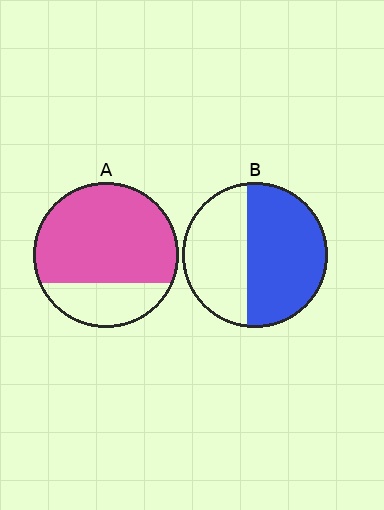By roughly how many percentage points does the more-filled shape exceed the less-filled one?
By roughly 15 percentage points (A over B).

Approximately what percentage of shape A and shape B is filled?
A is approximately 75% and B is approximately 55%.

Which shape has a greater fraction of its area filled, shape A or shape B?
Shape A.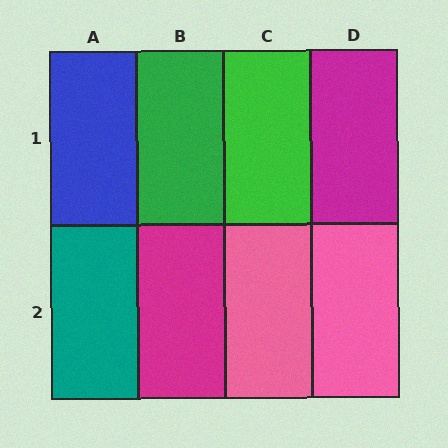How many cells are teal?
1 cell is teal.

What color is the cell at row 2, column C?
Pink.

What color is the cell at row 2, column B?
Magenta.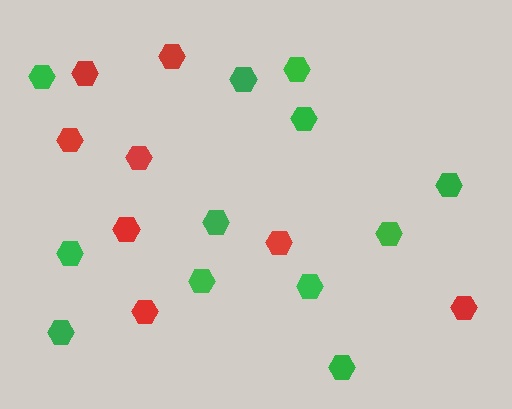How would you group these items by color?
There are 2 groups: one group of green hexagons (12) and one group of red hexagons (8).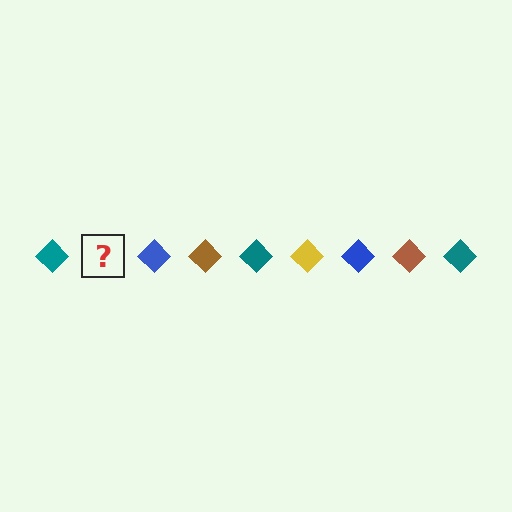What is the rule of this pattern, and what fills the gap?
The rule is that the pattern cycles through teal, yellow, blue, brown diamonds. The gap should be filled with a yellow diamond.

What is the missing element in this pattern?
The missing element is a yellow diamond.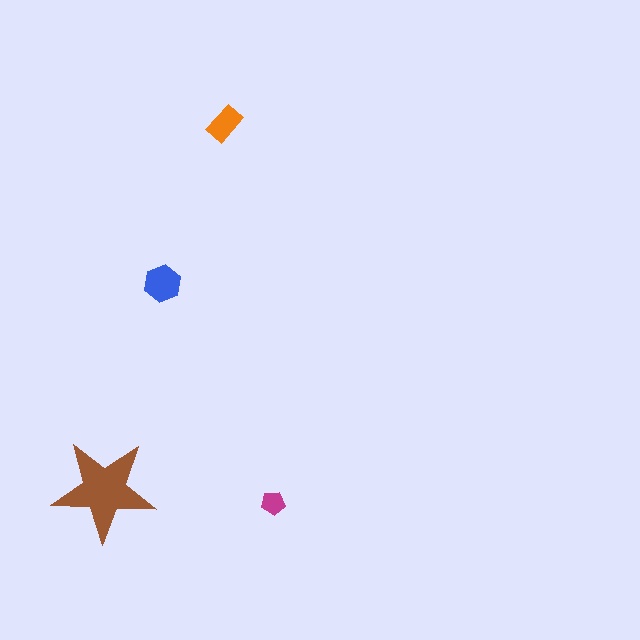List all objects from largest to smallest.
The brown star, the blue hexagon, the orange rectangle, the magenta pentagon.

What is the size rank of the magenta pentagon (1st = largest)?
4th.